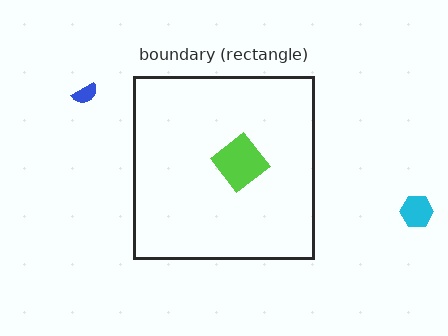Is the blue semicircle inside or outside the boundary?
Outside.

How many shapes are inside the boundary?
1 inside, 2 outside.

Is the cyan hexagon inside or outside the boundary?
Outside.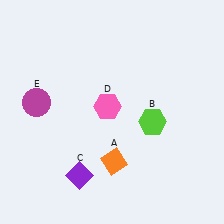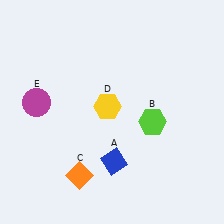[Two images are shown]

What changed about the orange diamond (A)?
In Image 1, A is orange. In Image 2, it changed to blue.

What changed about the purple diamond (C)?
In Image 1, C is purple. In Image 2, it changed to orange.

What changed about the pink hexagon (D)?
In Image 1, D is pink. In Image 2, it changed to yellow.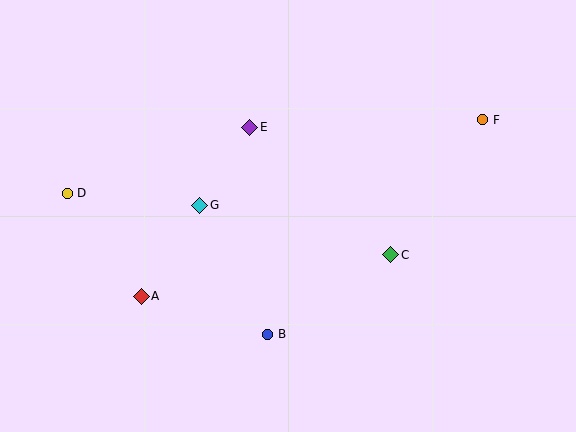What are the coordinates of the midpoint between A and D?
The midpoint between A and D is at (104, 245).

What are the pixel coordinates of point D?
Point D is at (67, 193).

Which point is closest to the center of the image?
Point G at (200, 205) is closest to the center.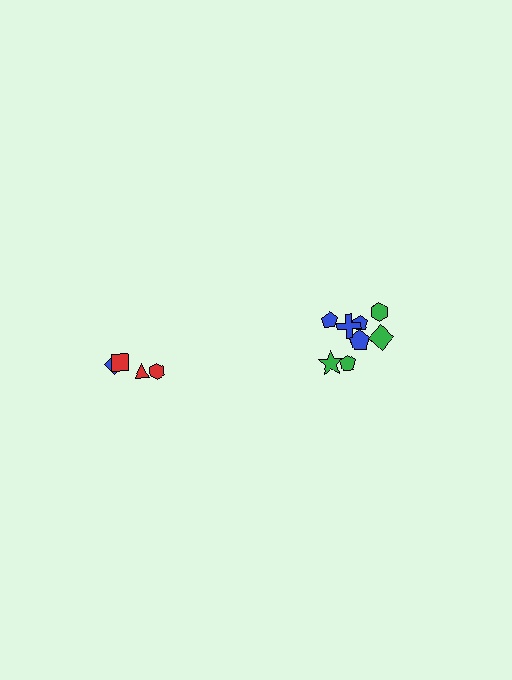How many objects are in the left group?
There are 4 objects.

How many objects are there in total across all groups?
There are 12 objects.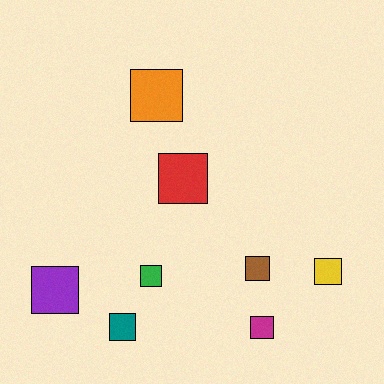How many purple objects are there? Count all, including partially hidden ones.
There is 1 purple object.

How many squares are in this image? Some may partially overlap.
There are 8 squares.